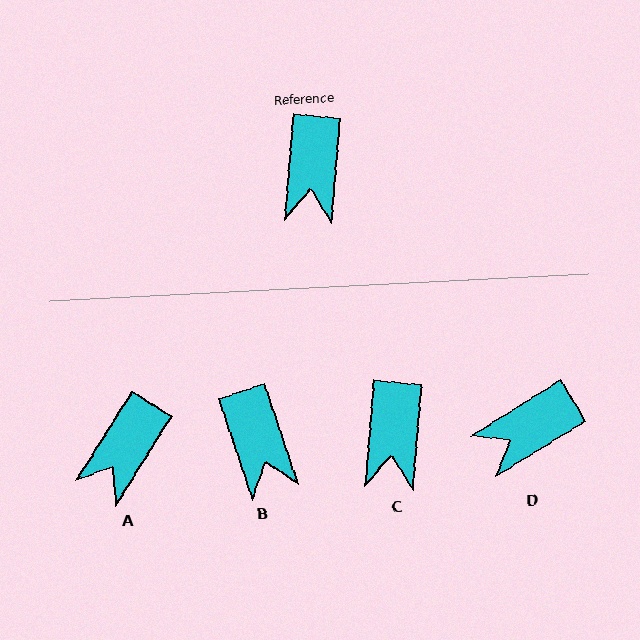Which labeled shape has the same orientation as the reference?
C.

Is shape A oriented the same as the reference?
No, it is off by about 27 degrees.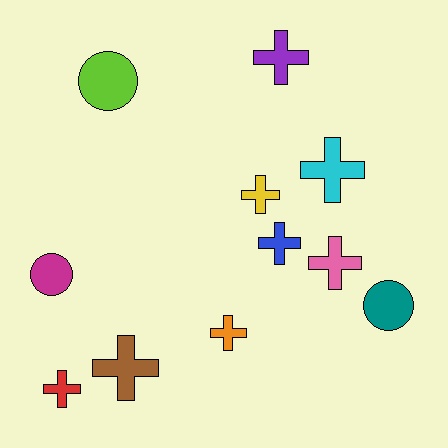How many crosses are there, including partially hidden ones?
There are 8 crosses.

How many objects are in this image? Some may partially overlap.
There are 11 objects.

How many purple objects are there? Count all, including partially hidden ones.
There is 1 purple object.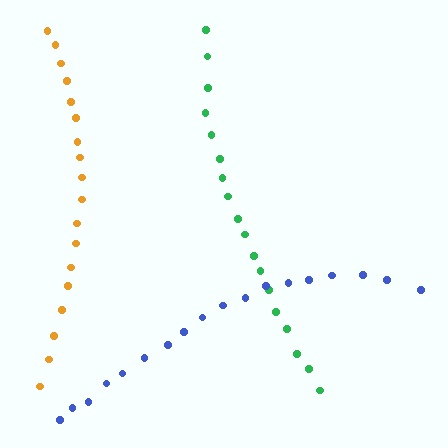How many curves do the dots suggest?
There are 3 distinct paths.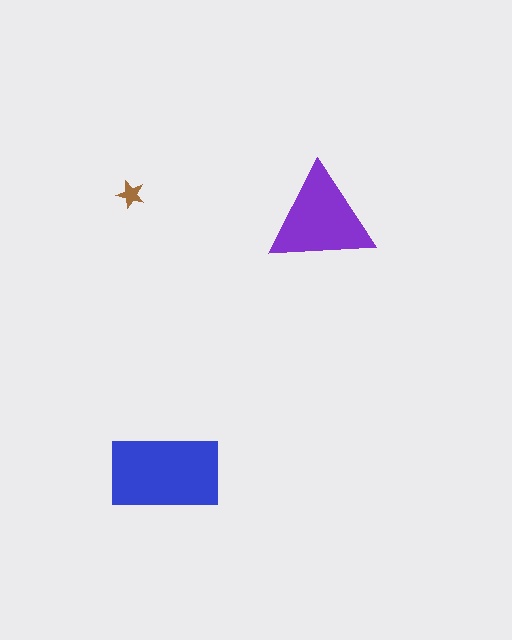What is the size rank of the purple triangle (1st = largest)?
2nd.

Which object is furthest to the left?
The brown star is leftmost.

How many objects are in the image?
There are 3 objects in the image.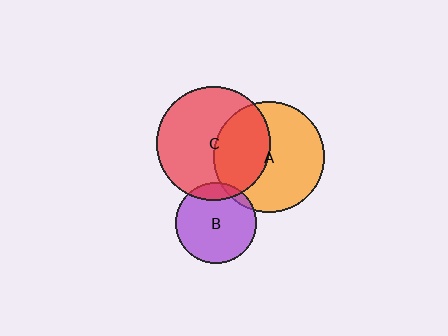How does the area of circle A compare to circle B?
Approximately 1.9 times.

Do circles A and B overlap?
Yes.